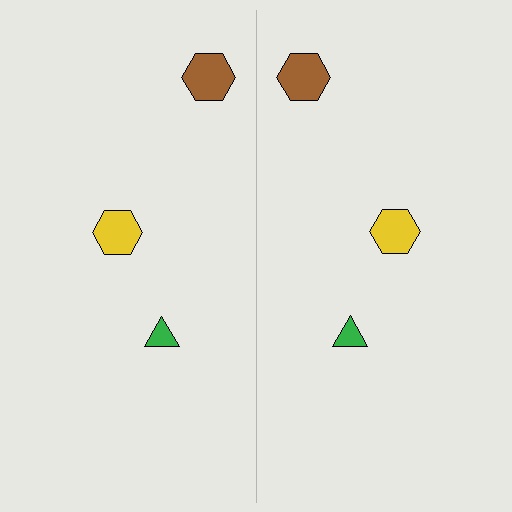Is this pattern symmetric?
Yes, this pattern has bilateral (reflection) symmetry.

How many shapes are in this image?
There are 6 shapes in this image.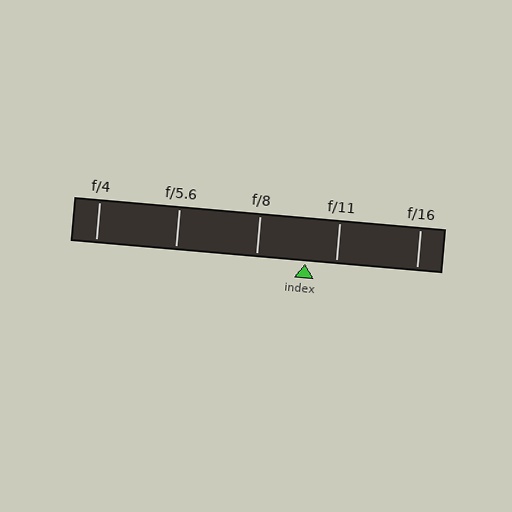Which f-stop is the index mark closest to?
The index mark is closest to f/11.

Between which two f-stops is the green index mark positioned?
The index mark is between f/8 and f/11.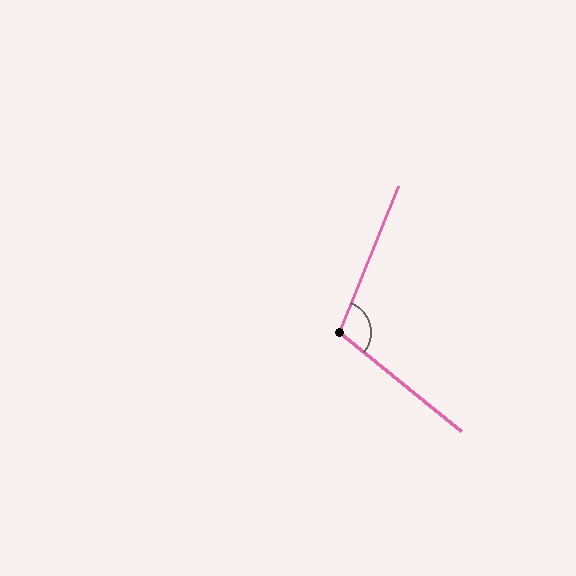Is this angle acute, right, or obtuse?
It is obtuse.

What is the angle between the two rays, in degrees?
Approximately 107 degrees.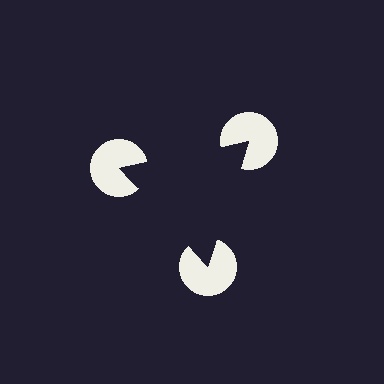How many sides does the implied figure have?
3 sides.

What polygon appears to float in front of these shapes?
An illusory triangle — its edges are inferred from the aligned wedge cuts in the pac-man discs, not physically drawn.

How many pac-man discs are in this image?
There are 3 — one at each vertex of the illusory triangle.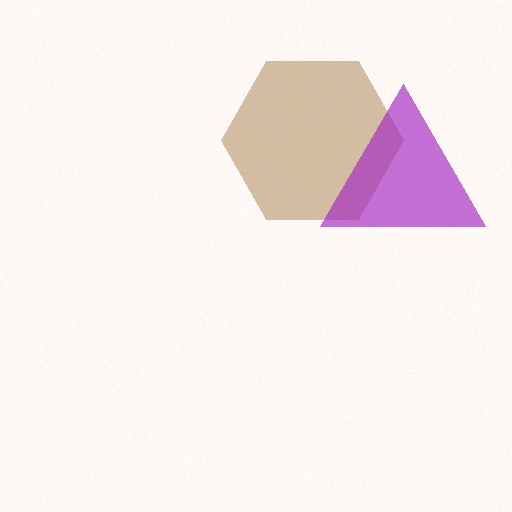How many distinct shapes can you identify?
There are 2 distinct shapes: a brown hexagon, a purple triangle.